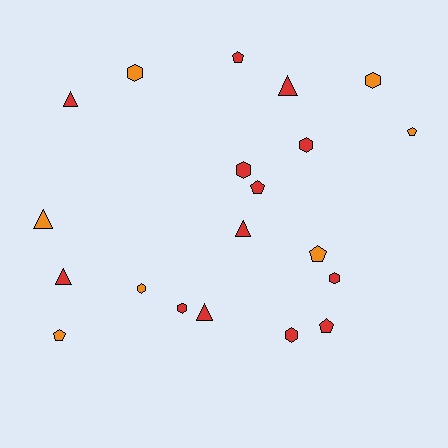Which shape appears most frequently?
Hexagon, with 8 objects.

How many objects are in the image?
There are 20 objects.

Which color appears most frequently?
Red, with 13 objects.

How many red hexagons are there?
There are 5 red hexagons.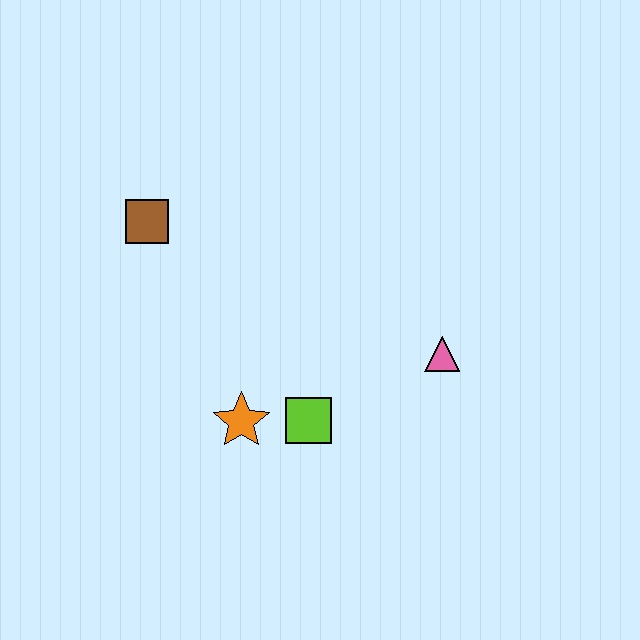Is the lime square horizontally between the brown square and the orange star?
No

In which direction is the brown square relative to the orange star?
The brown square is above the orange star.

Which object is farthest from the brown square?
The pink triangle is farthest from the brown square.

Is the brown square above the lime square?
Yes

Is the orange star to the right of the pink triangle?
No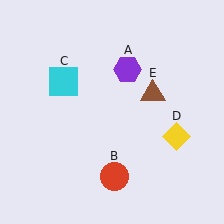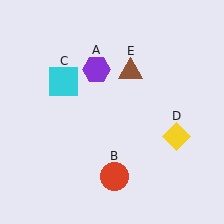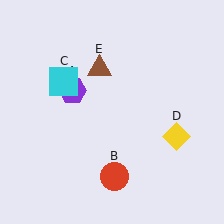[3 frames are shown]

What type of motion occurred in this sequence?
The purple hexagon (object A), brown triangle (object E) rotated counterclockwise around the center of the scene.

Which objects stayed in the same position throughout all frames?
Red circle (object B) and cyan square (object C) and yellow diamond (object D) remained stationary.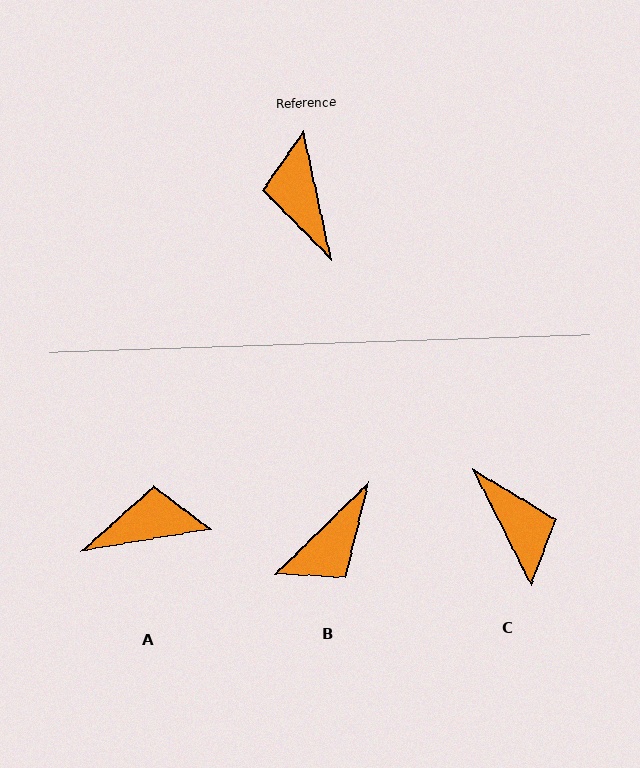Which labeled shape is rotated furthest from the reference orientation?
C, about 166 degrees away.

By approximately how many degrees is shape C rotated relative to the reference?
Approximately 166 degrees clockwise.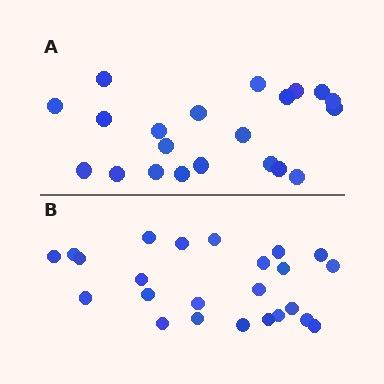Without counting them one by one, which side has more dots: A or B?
Region B (the bottom region) has more dots.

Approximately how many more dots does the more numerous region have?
Region B has just a few more — roughly 2 or 3 more dots than region A.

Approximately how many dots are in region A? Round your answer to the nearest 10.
About 20 dots. (The exact count is 21, which rounds to 20.)